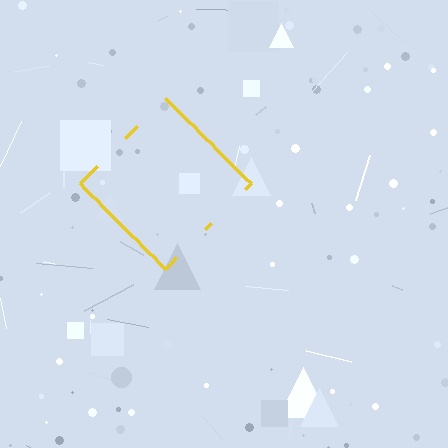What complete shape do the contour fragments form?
The contour fragments form a diamond.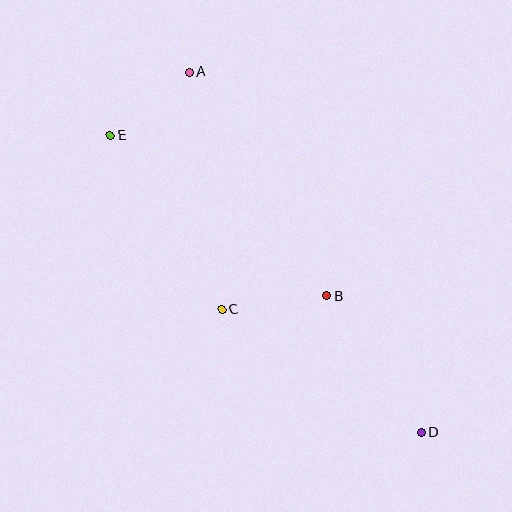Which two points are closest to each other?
Points A and E are closest to each other.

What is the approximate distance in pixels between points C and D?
The distance between C and D is approximately 235 pixels.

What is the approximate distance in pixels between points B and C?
The distance between B and C is approximately 106 pixels.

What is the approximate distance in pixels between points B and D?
The distance between B and D is approximately 166 pixels.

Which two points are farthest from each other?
Points D and E are farthest from each other.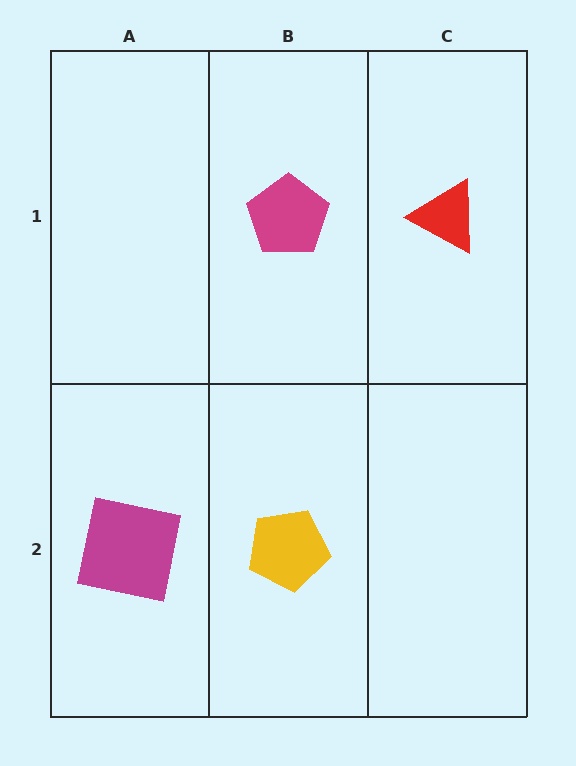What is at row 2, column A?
A magenta square.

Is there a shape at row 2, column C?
No, that cell is empty.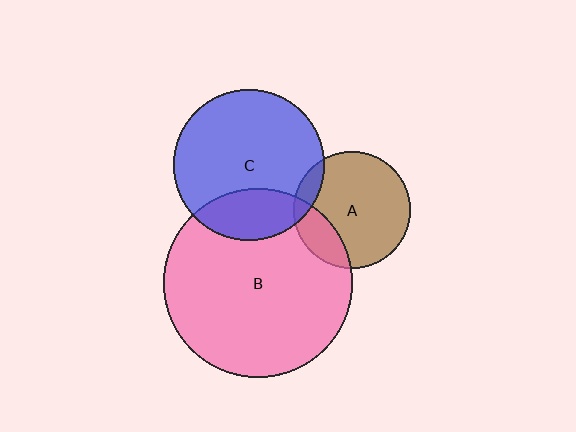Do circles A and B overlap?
Yes.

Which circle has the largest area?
Circle B (pink).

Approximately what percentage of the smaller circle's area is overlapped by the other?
Approximately 20%.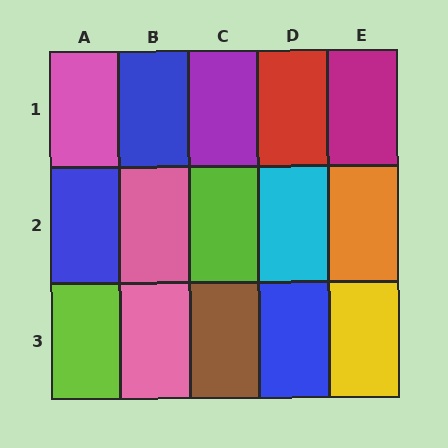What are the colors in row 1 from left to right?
Pink, blue, purple, red, magenta.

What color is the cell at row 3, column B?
Pink.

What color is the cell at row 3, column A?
Lime.